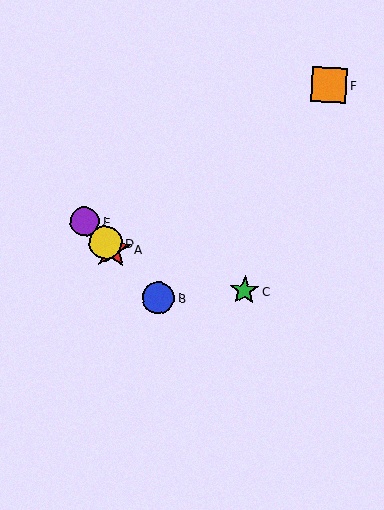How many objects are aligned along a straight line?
4 objects (A, B, D, E) are aligned along a straight line.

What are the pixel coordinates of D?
Object D is at (105, 243).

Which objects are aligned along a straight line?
Objects A, B, D, E are aligned along a straight line.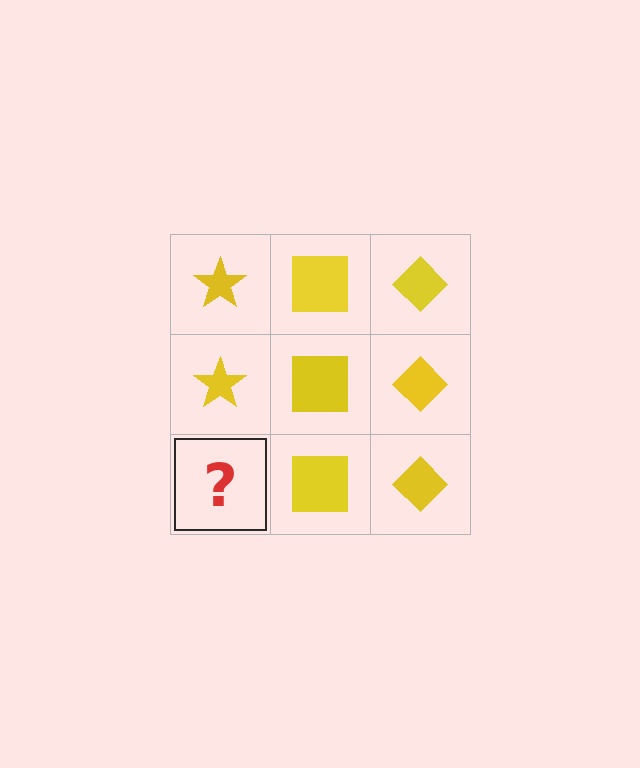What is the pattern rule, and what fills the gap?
The rule is that each column has a consistent shape. The gap should be filled with a yellow star.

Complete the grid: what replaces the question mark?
The question mark should be replaced with a yellow star.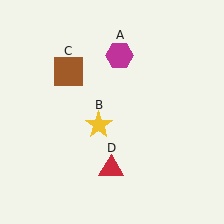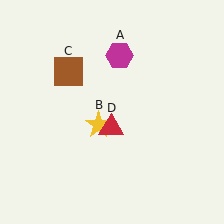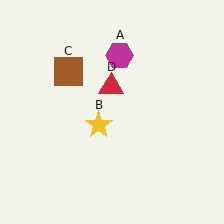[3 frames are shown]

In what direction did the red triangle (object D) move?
The red triangle (object D) moved up.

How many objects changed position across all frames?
1 object changed position: red triangle (object D).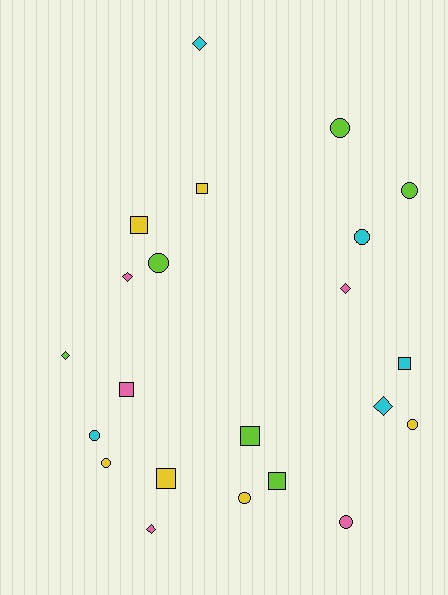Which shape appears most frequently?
Circle, with 9 objects.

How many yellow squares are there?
There are 3 yellow squares.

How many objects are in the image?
There are 22 objects.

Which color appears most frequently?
Lime, with 6 objects.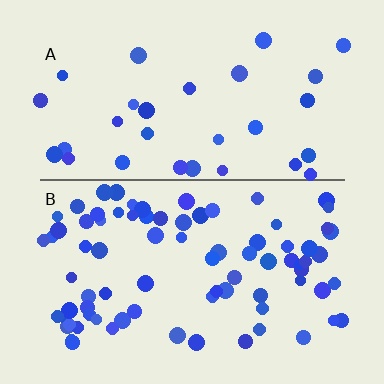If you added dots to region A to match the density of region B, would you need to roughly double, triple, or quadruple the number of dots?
Approximately triple.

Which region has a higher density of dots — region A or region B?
B (the bottom).